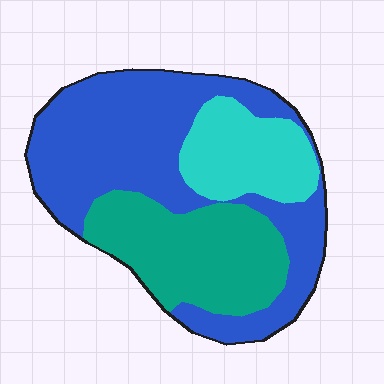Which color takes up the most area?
Blue, at roughly 50%.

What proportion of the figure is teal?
Teal takes up about one third (1/3) of the figure.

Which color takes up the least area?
Cyan, at roughly 20%.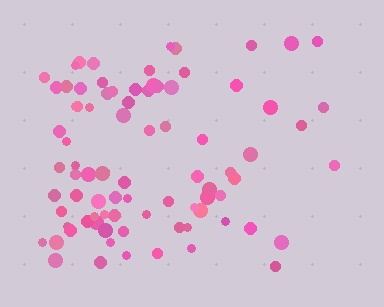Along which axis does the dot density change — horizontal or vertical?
Horizontal.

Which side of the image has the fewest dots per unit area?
The right.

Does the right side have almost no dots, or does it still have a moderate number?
Still a moderate number, just noticeably fewer than the left.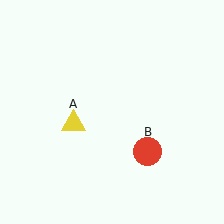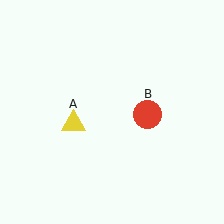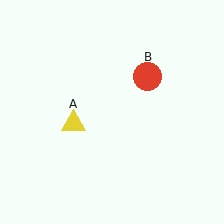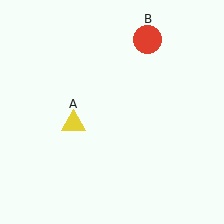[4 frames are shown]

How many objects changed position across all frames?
1 object changed position: red circle (object B).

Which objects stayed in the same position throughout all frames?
Yellow triangle (object A) remained stationary.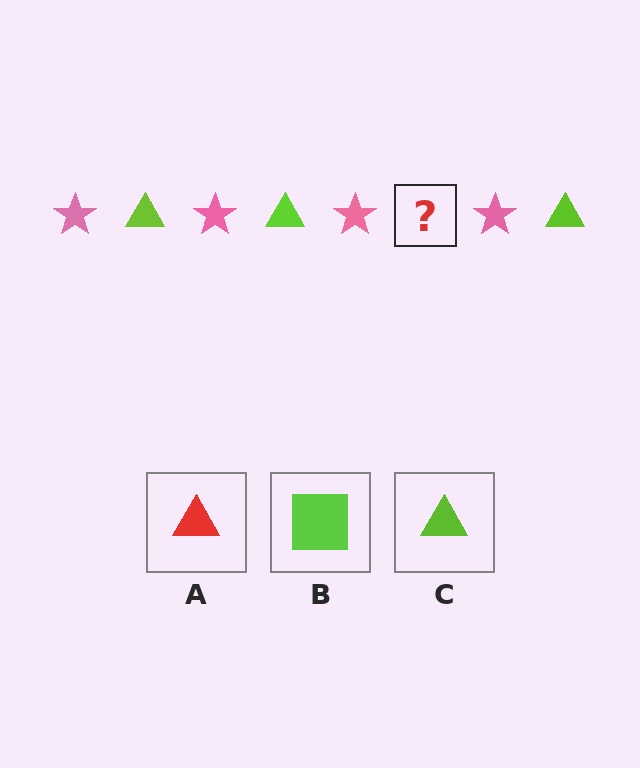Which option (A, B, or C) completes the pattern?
C.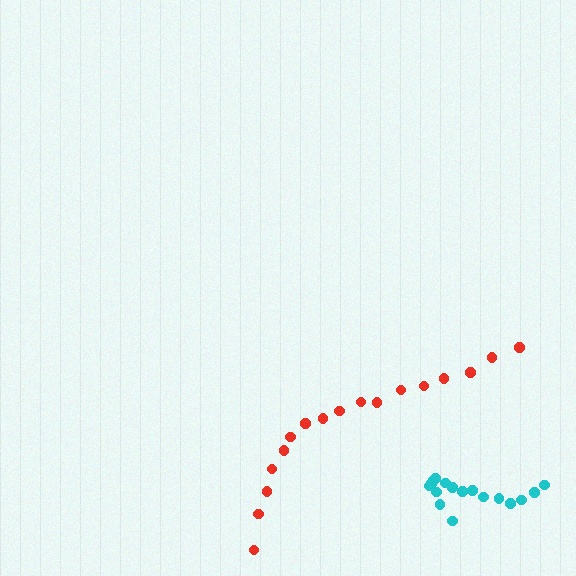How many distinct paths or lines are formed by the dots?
There are 2 distinct paths.